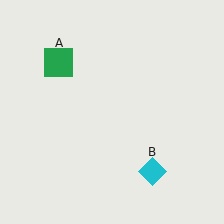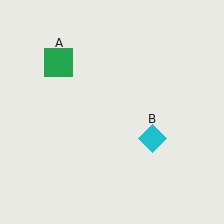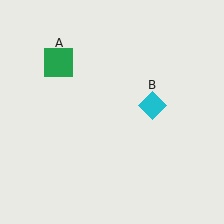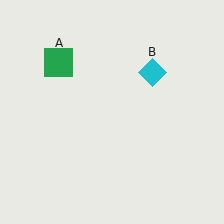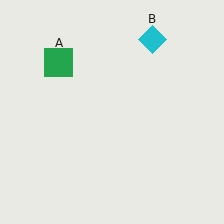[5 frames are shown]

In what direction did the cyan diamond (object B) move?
The cyan diamond (object B) moved up.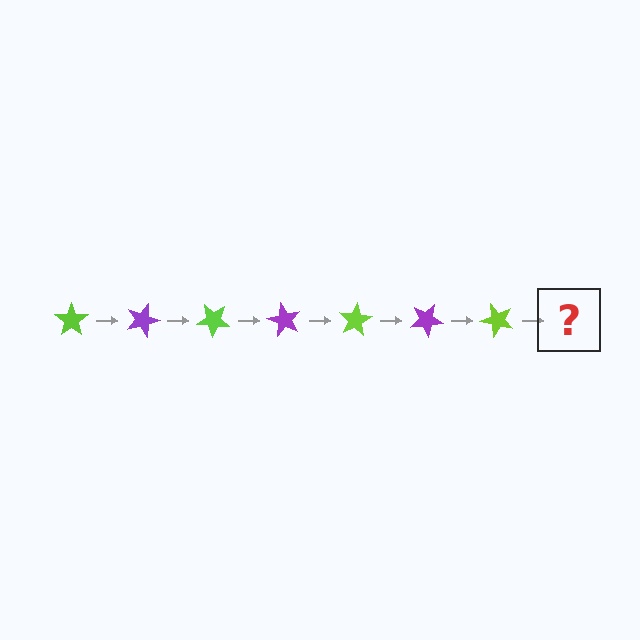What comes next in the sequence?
The next element should be a purple star, rotated 140 degrees from the start.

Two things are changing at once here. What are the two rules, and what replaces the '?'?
The two rules are that it rotates 20 degrees each step and the color cycles through lime and purple. The '?' should be a purple star, rotated 140 degrees from the start.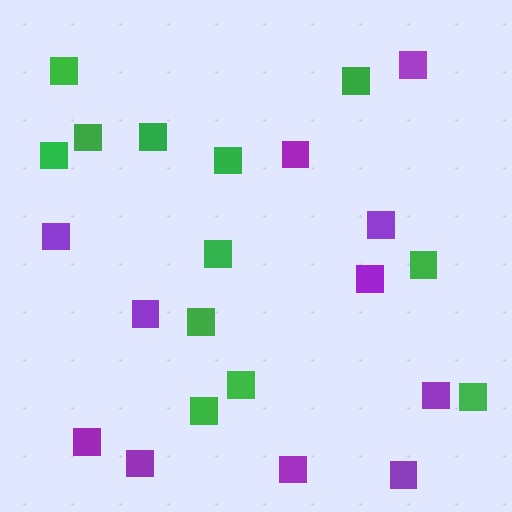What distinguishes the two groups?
There are 2 groups: one group of purple squares (11) and one group of green squares (12).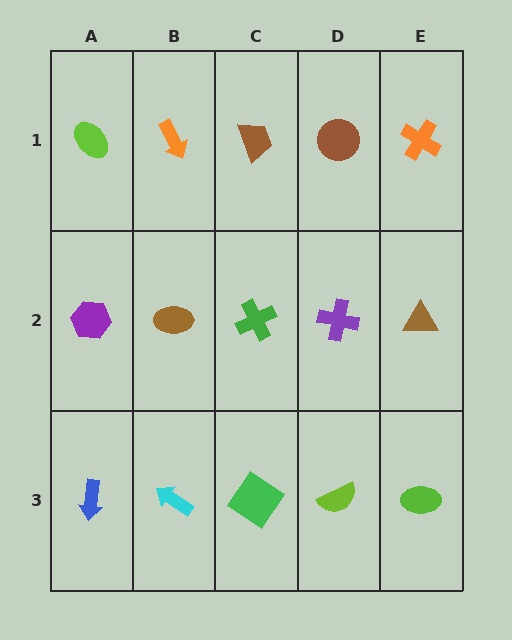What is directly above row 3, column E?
A brown triangle.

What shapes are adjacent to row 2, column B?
An orange arrow (row 1, column B), a cyan arrow (row 3, column B), a purple hexagon (row 2, column A), a green cross (row 2, column C).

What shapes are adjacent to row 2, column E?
An orange cross (row 1, column E), a lime ellipse (row 3, column E), a purple cross (row 2, column D).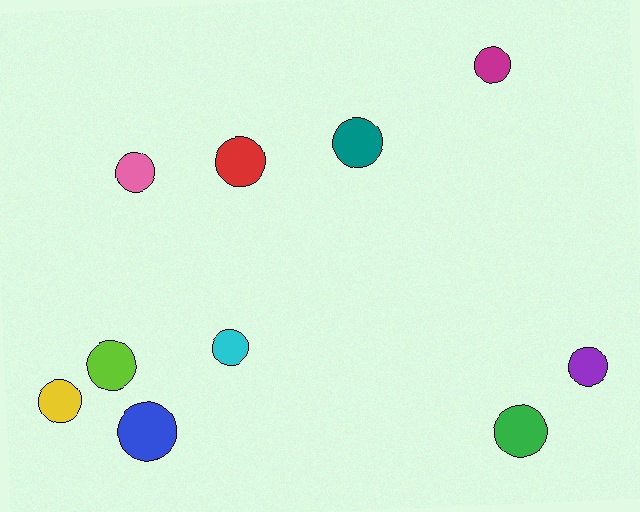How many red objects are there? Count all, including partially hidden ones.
There is 1 red object.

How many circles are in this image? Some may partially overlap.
There are 10 circles.